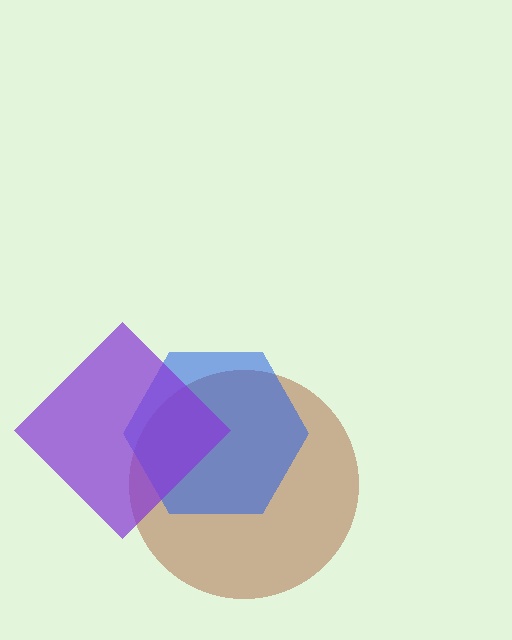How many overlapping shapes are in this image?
There are 3 overlapping shapes in the image.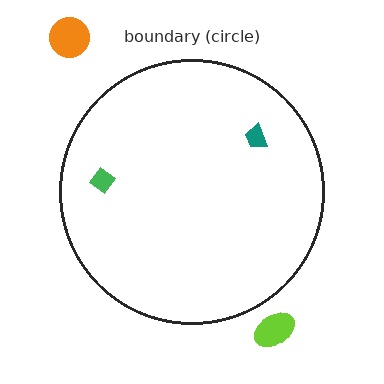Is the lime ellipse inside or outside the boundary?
Outside.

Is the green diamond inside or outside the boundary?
Inside.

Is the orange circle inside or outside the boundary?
Outside.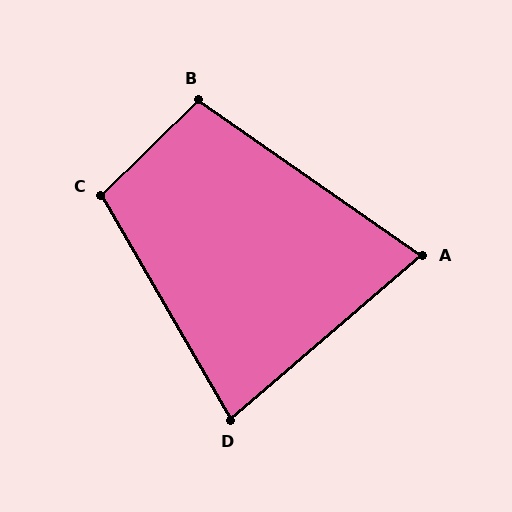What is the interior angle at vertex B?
Approximately 101 degrees (obtuse).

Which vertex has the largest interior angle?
C, at approximately 104 degrees.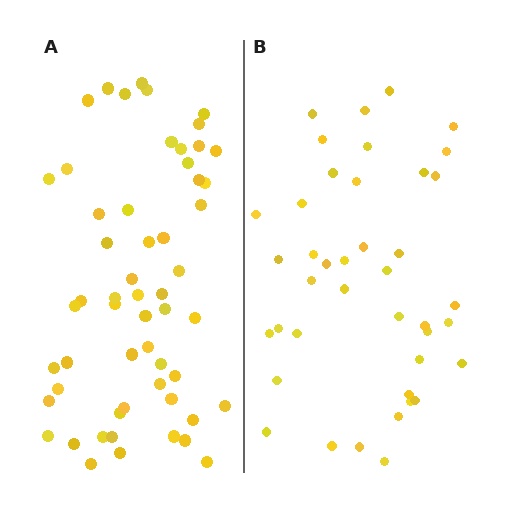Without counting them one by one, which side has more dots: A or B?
Region A (the left region) has more dots.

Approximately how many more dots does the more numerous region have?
Region A has approximately 15 more dots than region B.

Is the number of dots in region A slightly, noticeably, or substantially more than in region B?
Region A has noticeably more, but not dramatically so. The ratio is roughly 1.4 to 1.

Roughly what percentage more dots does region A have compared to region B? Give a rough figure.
About 35% more.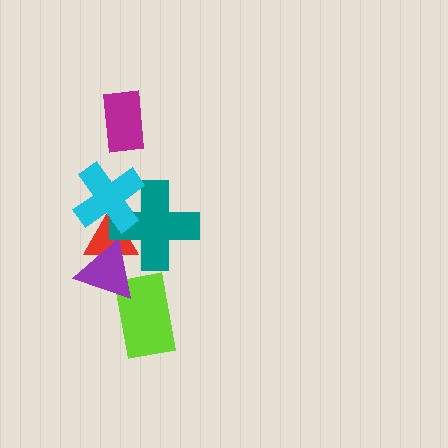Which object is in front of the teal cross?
The cyan cross is in front of the teal cross.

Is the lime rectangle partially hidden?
Yes, it is partially covered by another shape.